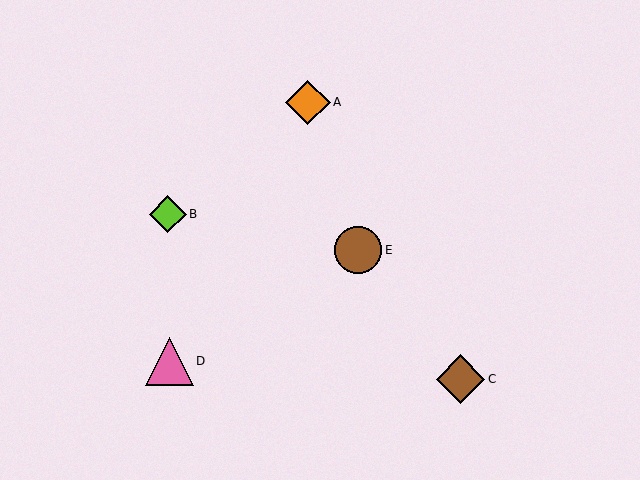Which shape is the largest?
The brown diamond (labeled C) is the largest.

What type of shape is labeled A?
Shape A is an orange diamond.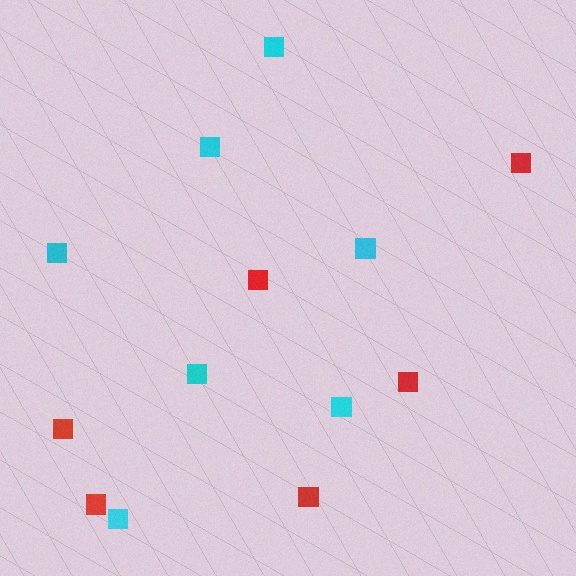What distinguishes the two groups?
There are 2 groups: one group of cyan squares (7) and one group of red squares (6).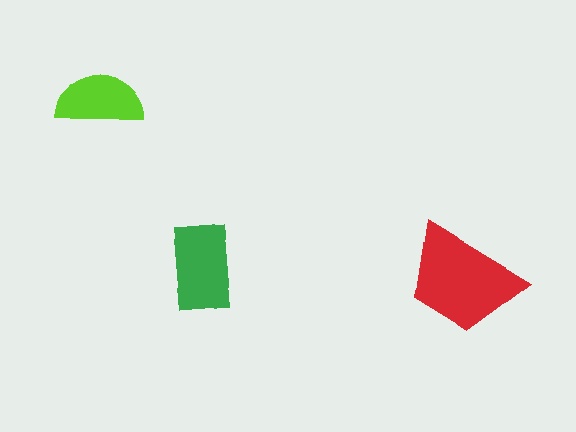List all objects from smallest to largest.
The lime semicircle, the green rectangle, the red trapezoid.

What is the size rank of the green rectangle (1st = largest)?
2nd.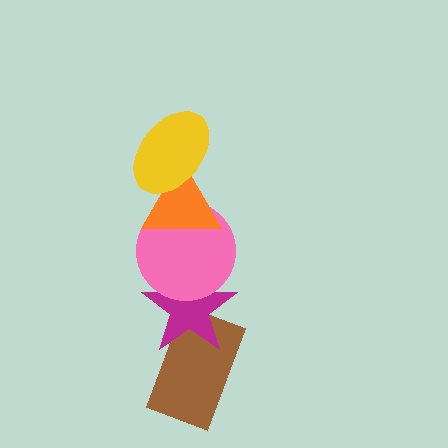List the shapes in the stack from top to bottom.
From top to bottom: the yellow ellipse, the orange triangle, the pink circle, the magenta star, the brown rectangle.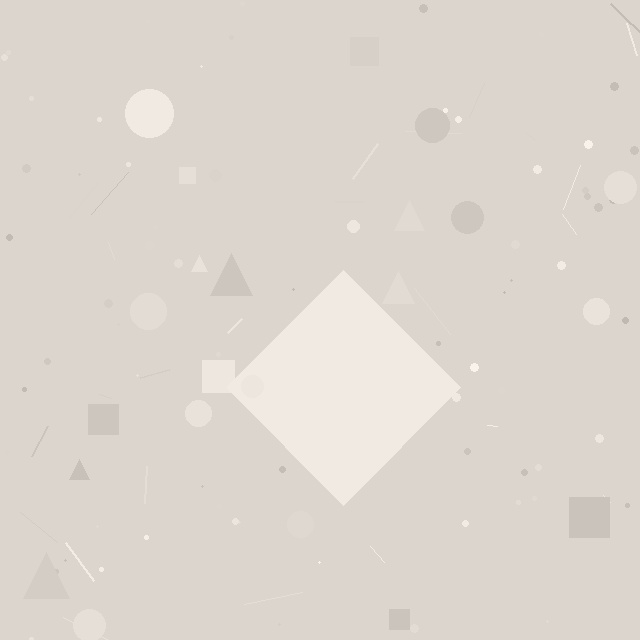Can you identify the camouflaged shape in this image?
The camouflaged shape is a diamond.